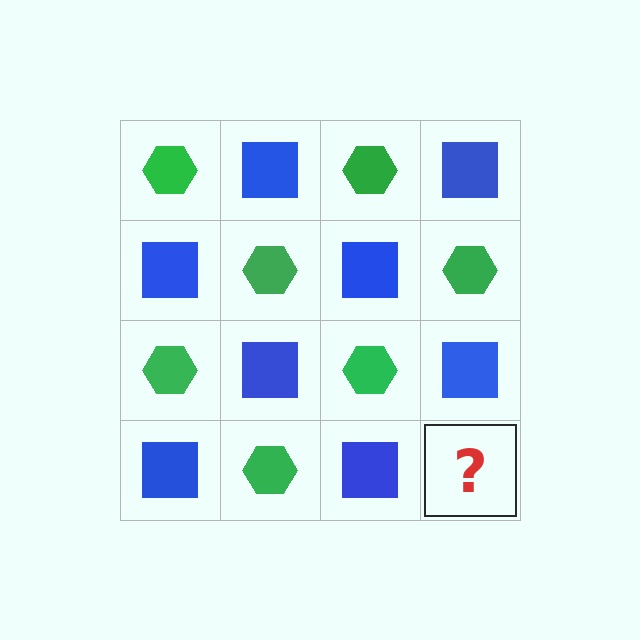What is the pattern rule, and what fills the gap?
The rule is that it alternates green hexagon and blue square in a checkerboard pattern. The gap should be filled with a green hexagon.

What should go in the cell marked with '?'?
The missing cell should contain a green hexagon.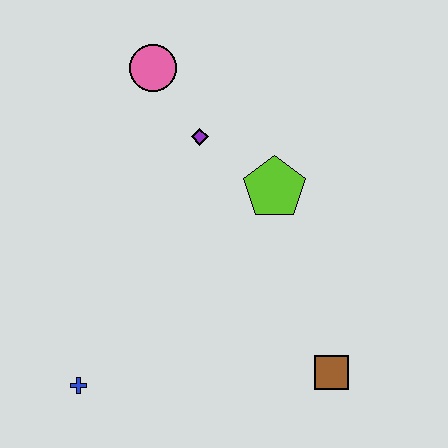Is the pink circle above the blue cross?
Yes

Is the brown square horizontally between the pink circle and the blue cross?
No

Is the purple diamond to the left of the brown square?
Yes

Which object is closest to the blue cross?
The brown square is closest to the blue cross.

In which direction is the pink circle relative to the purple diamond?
The pink circle is above the purple diamond.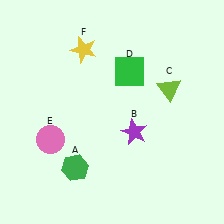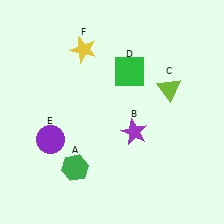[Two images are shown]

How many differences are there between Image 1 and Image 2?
There is 1 difference between the two images.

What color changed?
The circle (E) changed from pink in Image 1 to purple in Image 2.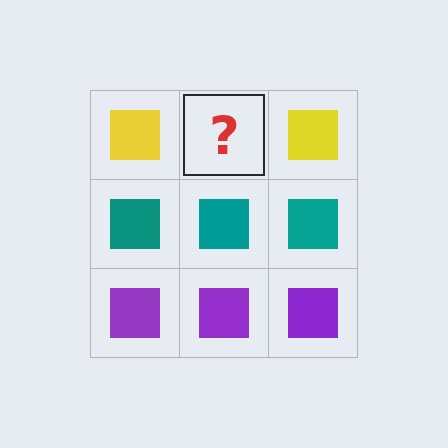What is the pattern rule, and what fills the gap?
The rule is that each row has a consistent color. The gap should be filled with a yellow square.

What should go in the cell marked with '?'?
The missing cell should contain a yellow square.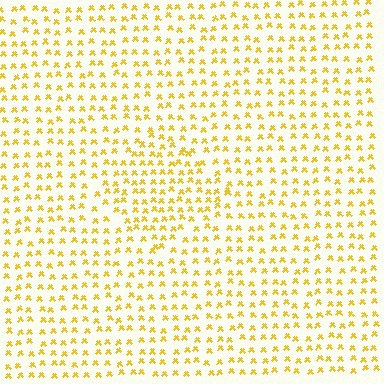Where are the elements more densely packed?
The elements are more densely packed inside the diamond boundary.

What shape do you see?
I see a diamond.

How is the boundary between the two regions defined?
The boundary is defined by a change in element density (approximately 1.4x ratio). All elements are the same color, size, and shape.